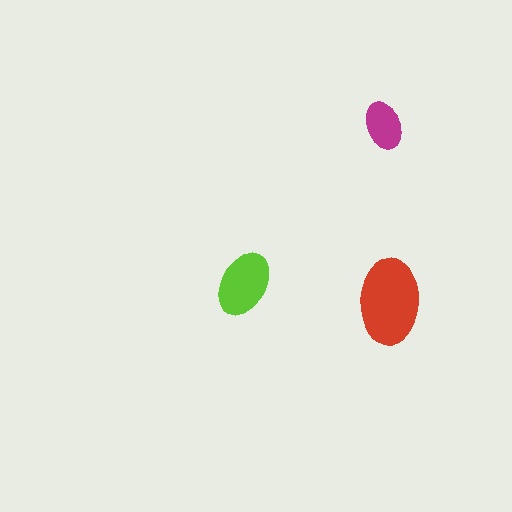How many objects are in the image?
There are 3 objects in the image.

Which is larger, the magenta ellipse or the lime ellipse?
The lime one.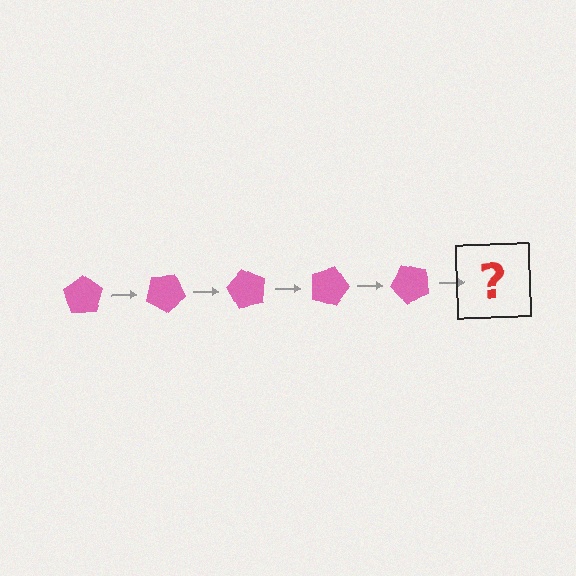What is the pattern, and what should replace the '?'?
The pattern is that the pentagon rotates 30 degrees each step. The '?' should be a pink pentagon rotated 150 degrees.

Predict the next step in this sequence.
The next step is a pink pentagon rotated 150 degrees.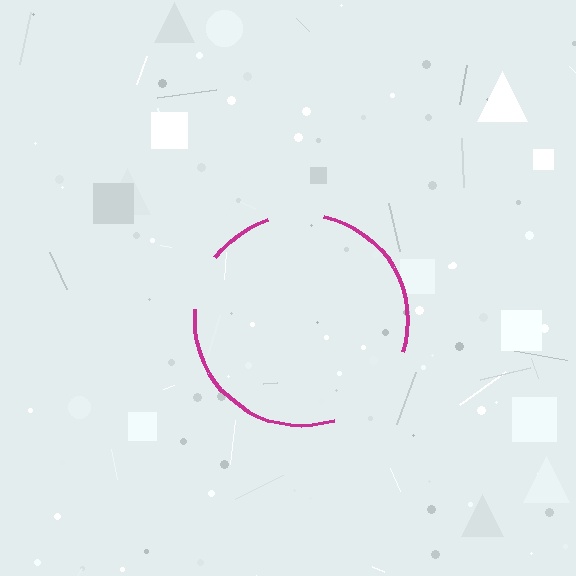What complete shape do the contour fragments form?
The contour fragments form a circle.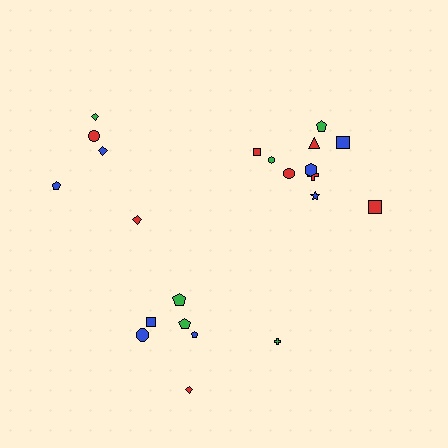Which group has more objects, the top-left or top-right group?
The top-right group.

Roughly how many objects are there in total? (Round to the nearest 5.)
Roughly 20 objects in total.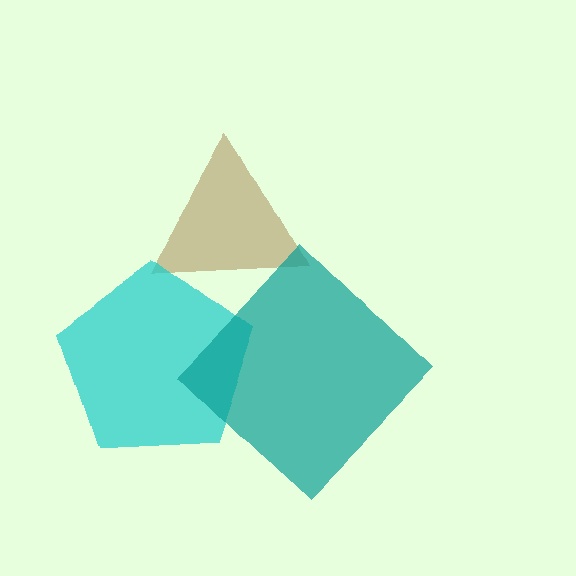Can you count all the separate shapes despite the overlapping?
Yes, there are 3 separate shapes.